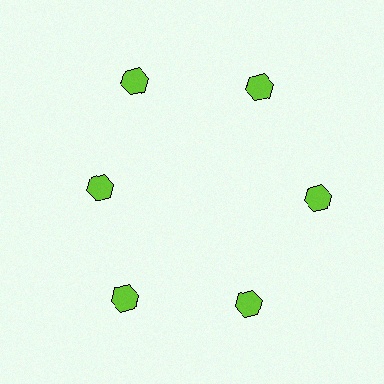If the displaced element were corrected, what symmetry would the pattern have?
It would have 6-fold rotational symmetry — the pattern would map onto itself every 60 degrees.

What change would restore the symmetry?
The symmetry would be restored by moving it outward, back onto the ring so that all 6 hexagons sit at equal angles and equal distance from the center.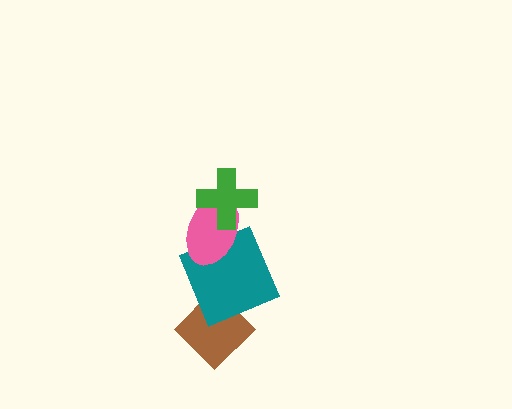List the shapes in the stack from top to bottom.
From top to bottom: the green cross, the pink ellipse, the teal square, the brown diamond.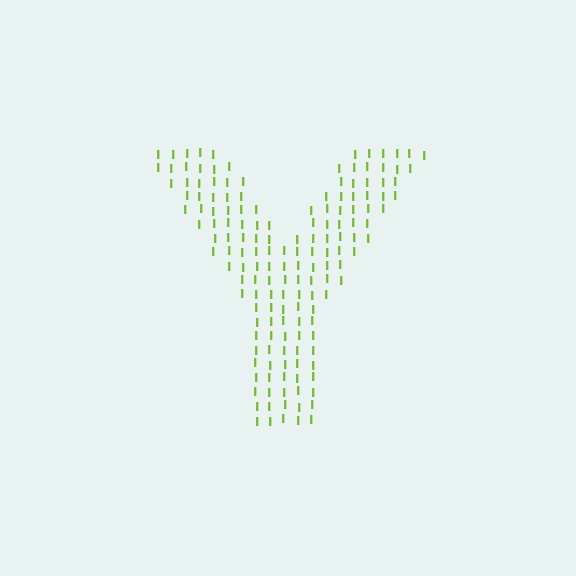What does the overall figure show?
The overall figure shows the letter Y.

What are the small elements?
The small elements are letter I's.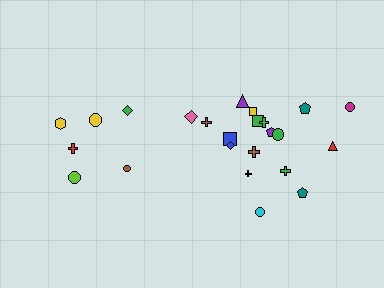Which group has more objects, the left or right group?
The right group.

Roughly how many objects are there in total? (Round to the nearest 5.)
Roughly 25 objects in total.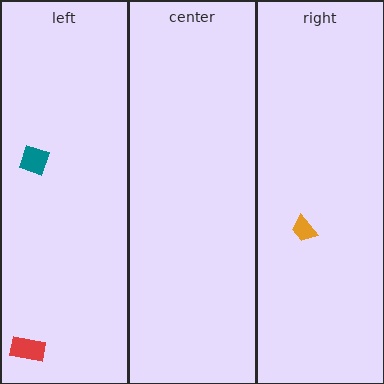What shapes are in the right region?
The orange trapezoid.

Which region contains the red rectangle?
The left region.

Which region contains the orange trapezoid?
The right region.